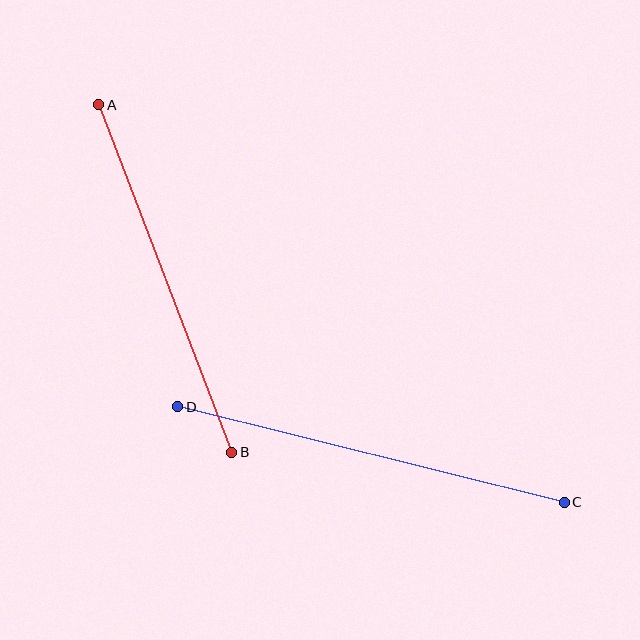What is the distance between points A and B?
The distance is approximately 372 pixels.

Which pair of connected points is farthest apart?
Points C and D are farthest apart.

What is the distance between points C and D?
The distance is approximately 398 pixels.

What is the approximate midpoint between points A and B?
The midpoint is at approximately (165, 279) pixels.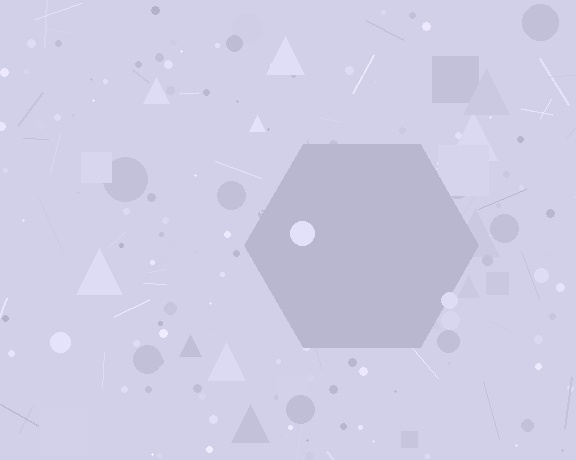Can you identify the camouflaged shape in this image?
The camouflaged shape is a hexagon.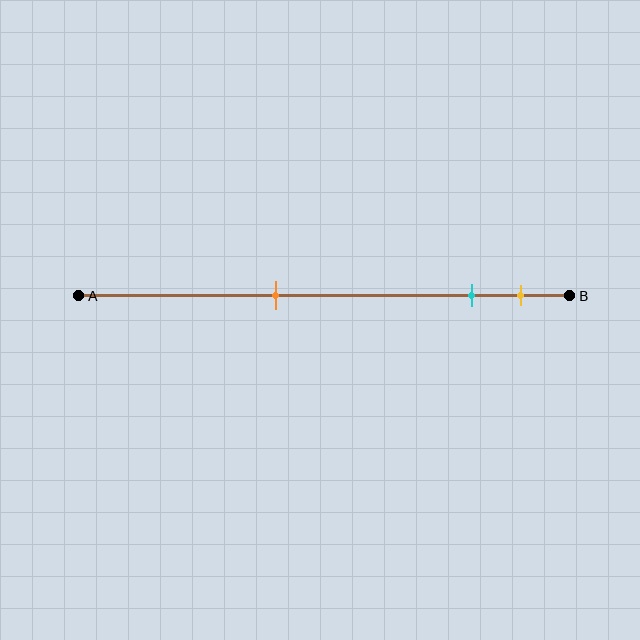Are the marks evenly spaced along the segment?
No, the marks are not evenly spaced.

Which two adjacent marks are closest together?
The cyan and yellow marks are the closest adjacent pair.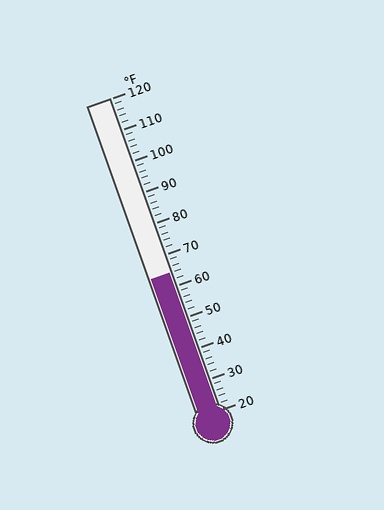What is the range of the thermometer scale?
The thermometer scale ranges from 20°F to 120°F.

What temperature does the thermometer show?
The thermometer shows approximately 64°F.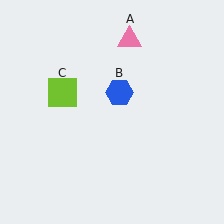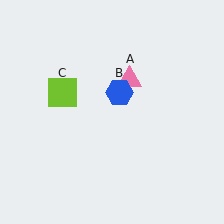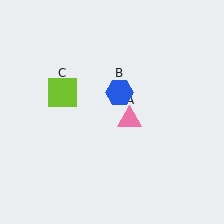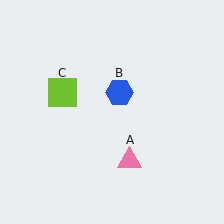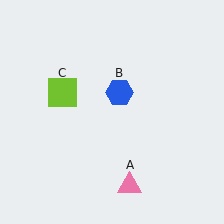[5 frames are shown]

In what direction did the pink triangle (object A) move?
The pink triangle (object A) moved down.